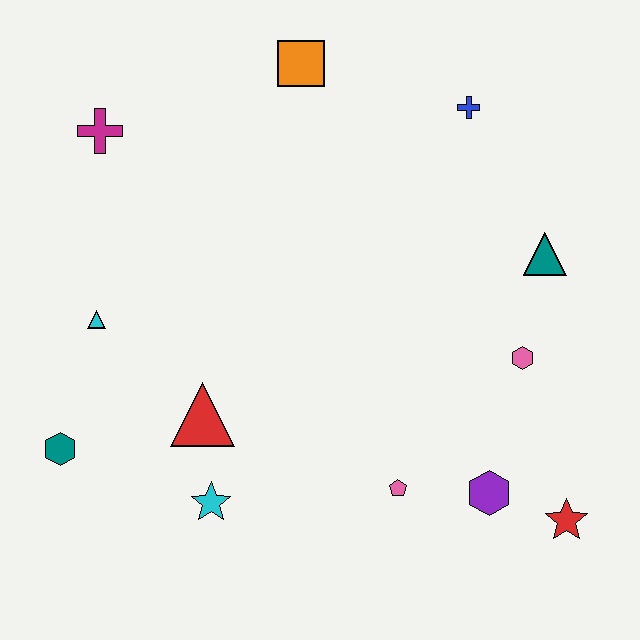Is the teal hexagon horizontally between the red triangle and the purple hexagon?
No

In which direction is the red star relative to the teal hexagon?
The red star is to the right of the teal hexagon.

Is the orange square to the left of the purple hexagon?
Yes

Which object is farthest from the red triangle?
The blue cross is farthest from the red triangle.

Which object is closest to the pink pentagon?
The purple hexagon is closest to the pink pentagon.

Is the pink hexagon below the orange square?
Yes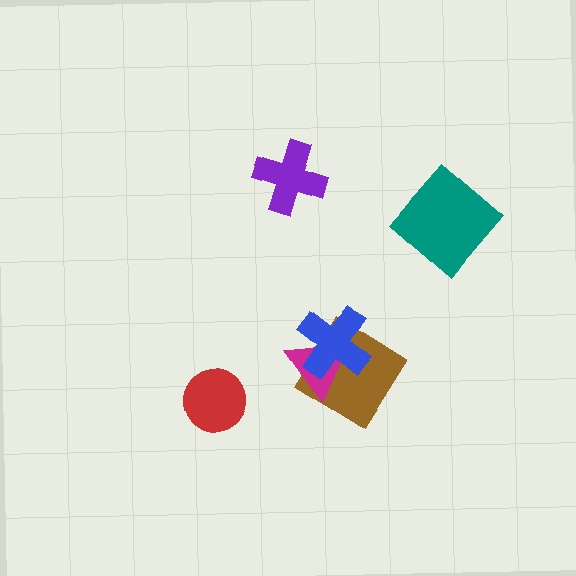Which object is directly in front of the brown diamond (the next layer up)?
The magenta triangle is directly in front of the brown diamond.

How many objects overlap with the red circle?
0 objects overlap with the red circle.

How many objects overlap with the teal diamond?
0 objects overlap with the teal diamond.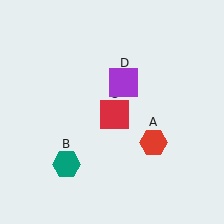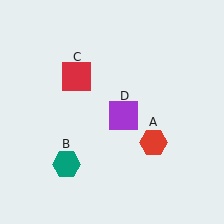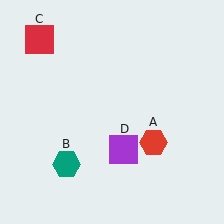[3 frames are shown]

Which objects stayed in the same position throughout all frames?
Red hexagon (object A) and teal hexagon (object B) remained stationary.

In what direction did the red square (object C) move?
The red square (object C) moved up and to the left.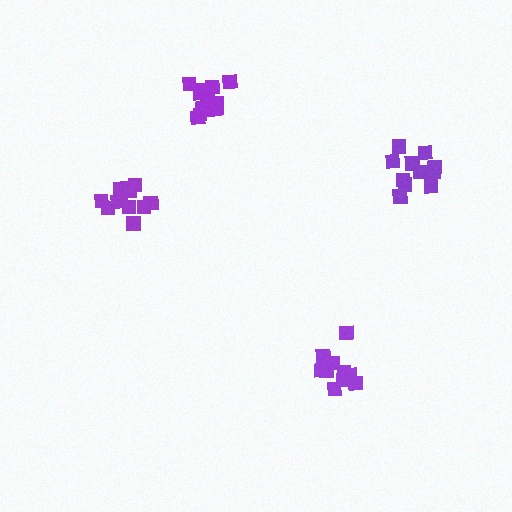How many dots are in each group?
Group 1: 11 dots, Group 2: 14 dots, Group 3: 11 dots, Group 4: 11 dots (47 total).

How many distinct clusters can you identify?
There are 4 distinct clusters.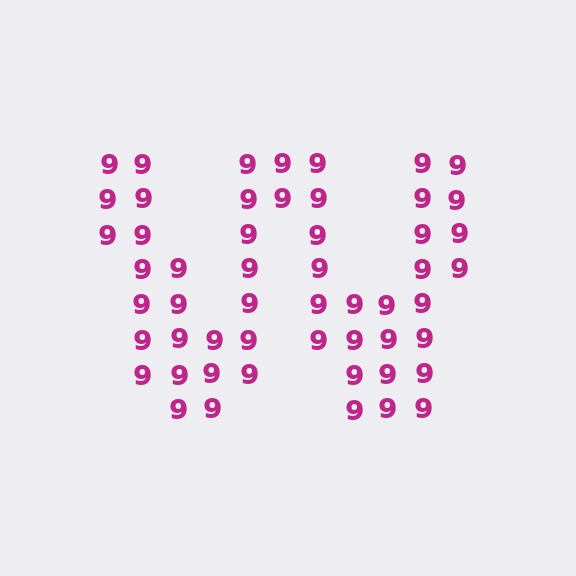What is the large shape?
The large shape is the letter W.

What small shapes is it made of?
It is made of small digit 9's.